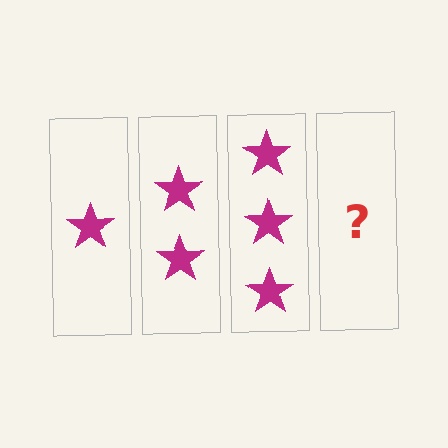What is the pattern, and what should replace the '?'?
The pattern is that each step adds one more star. The '?' should be 4 stars.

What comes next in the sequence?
The next element should be 4 stars.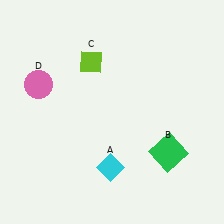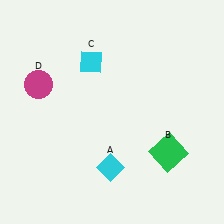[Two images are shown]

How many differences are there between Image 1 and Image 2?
There are 2 differences between the two images.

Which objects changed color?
C changed from lime to cyan. D changed from pink to magenta.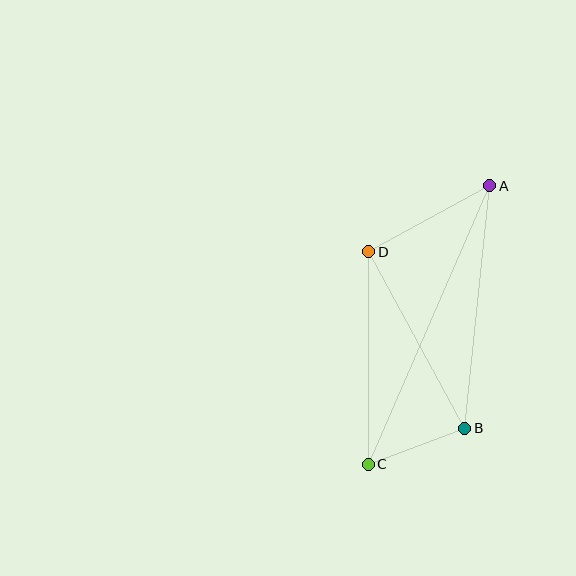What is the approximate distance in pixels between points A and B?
The distance between A and B is approximately 244 pixels.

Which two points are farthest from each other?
Points A and C are farthest from each other.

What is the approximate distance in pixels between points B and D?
The distance between B and D is approximately 201 pixels.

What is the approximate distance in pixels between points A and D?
The distance between A and D is approximately 138 pixels.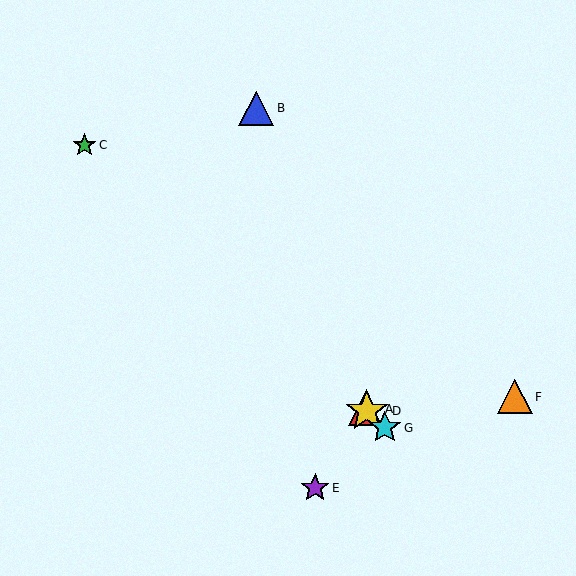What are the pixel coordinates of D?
Object D is at (367, 411).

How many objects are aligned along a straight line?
4 objects (A, C, D, G) are aligned along a straight line.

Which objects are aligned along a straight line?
Objects A, C, D, G are aligned along a straight line.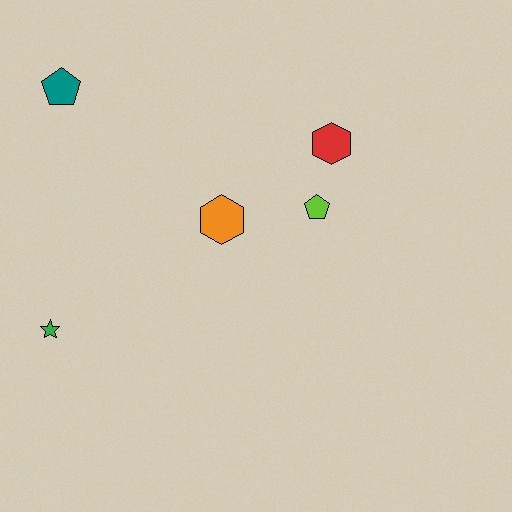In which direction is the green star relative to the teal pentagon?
The green star is below the teal pentagon.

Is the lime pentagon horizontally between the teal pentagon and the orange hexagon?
No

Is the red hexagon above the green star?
Yes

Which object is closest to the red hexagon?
The lime pentagon is closest to the red hexagon.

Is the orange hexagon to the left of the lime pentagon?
Yes